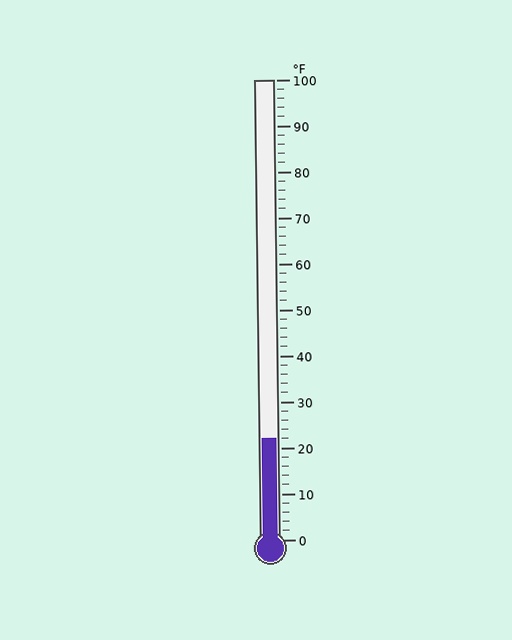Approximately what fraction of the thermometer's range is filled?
The thermometer is filled to approximately 20% of its range.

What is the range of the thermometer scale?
The thermometer scale ranges from 0°F to 100°F.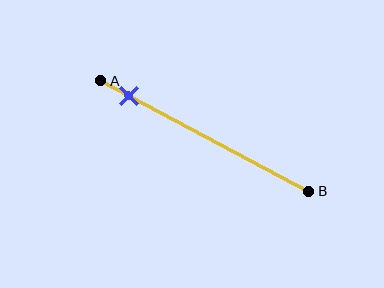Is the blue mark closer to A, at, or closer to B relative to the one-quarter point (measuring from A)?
The blue mark is closer to point A than the one-quarter point of segment AB.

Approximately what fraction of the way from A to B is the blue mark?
The blue mark is approximately 15% of the way from A to B.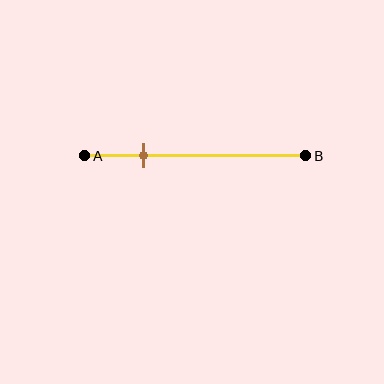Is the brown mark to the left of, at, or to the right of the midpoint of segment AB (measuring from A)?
The brown mark is to the left of the midpoint of segment AB.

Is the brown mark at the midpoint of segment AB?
No, the mark is at about 25% from A, not at the 50% midpoint.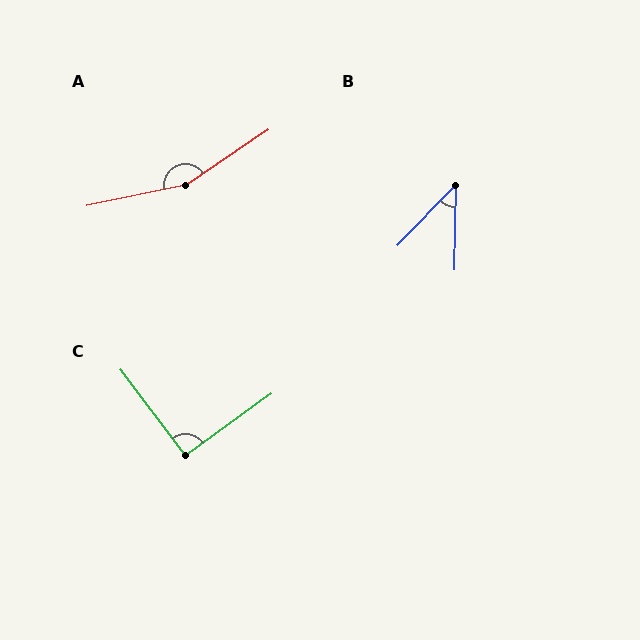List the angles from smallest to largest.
B (43°), C (91°), A (158°).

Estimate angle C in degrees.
Approximately 91 degrees.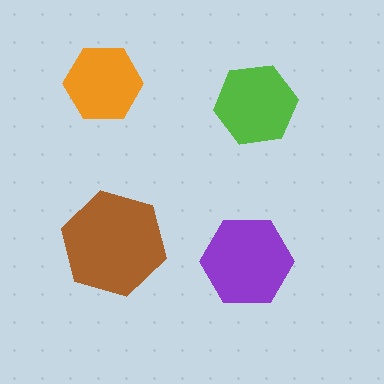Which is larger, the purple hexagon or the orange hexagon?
The purple one.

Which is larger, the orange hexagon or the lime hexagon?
The lime one.